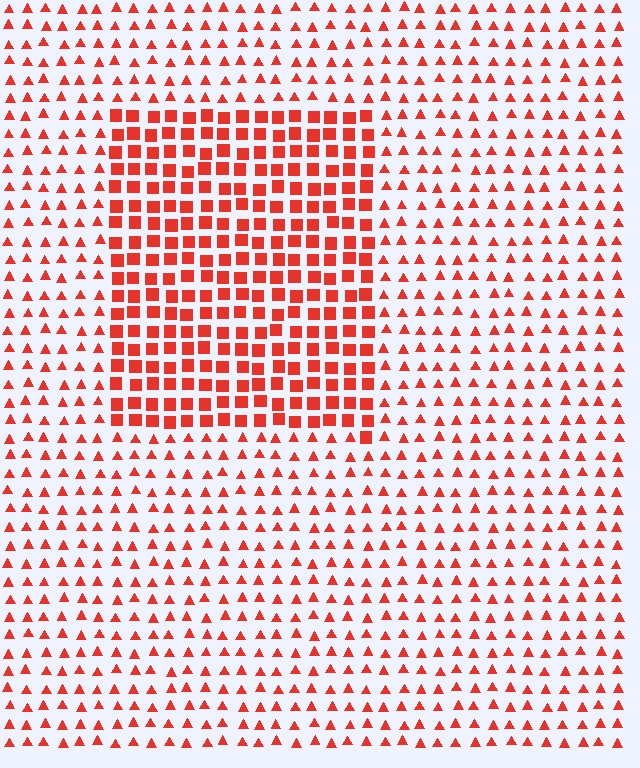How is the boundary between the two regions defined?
The boundary is defined by a change in element shape: squares inside vs. triangles outside. All elements share the same color and spacing.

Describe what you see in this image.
The image is filled with small red elements arranged in a uniform grid. A rectangle-shaped region contains squares, while the surrounding area contains triangles. The boundary is defined purely by the change in element shape.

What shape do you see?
I see a rectangle.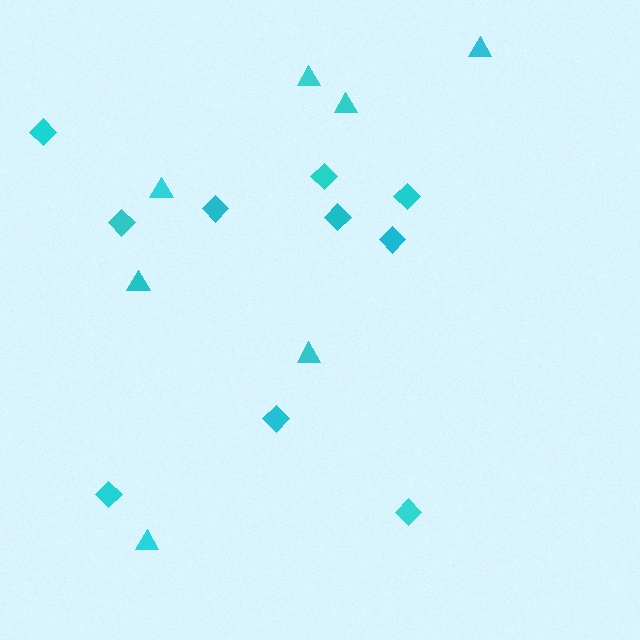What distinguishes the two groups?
There are 2 groups: one group of triangles (7) and one group of diamonds (10).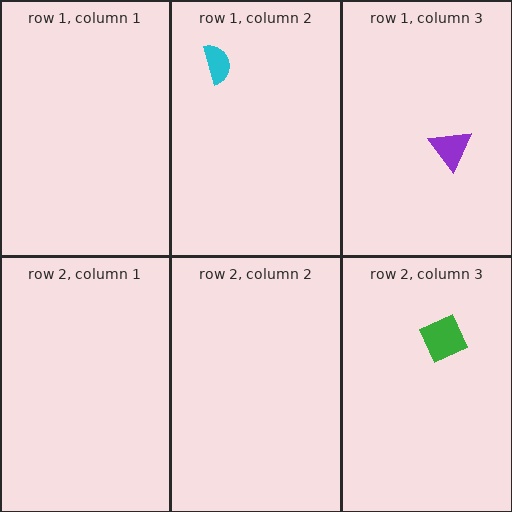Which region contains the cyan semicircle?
The row 1, column 2 region.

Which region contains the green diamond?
The row 2, column 3 region.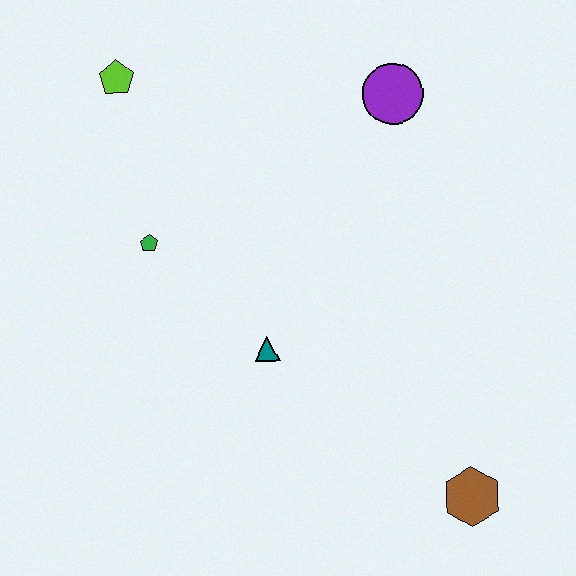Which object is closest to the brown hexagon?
The teal triangle is closest to the brown hexagon.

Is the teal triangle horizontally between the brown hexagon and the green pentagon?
Yes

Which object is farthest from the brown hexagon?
The lime pentagon is farthest from the brown hexagon.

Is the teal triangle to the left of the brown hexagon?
Yes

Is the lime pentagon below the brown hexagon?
No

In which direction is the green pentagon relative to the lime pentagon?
The green pentagon is below the lime pentagon.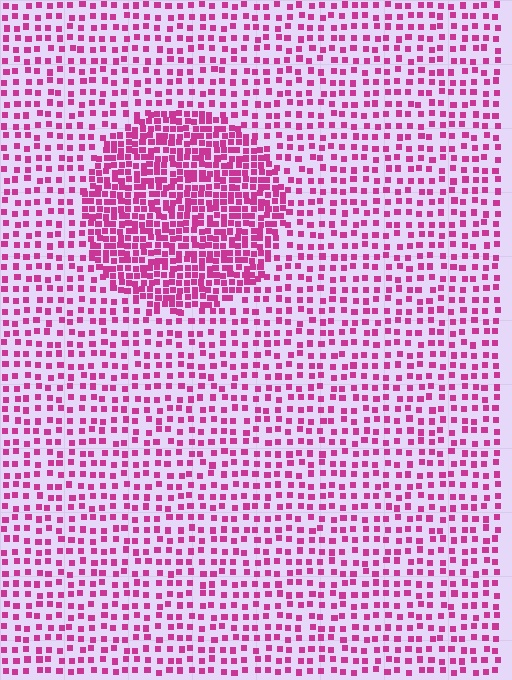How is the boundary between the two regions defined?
The boundary is defined by a change in element density (approximately 2.2x ratio). All elements are the same color, size, and shape.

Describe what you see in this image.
The image contains small magenta elements arranged at two different densities. A circle-shaped region is visible where the elements are more densely packed than the surrounding area.